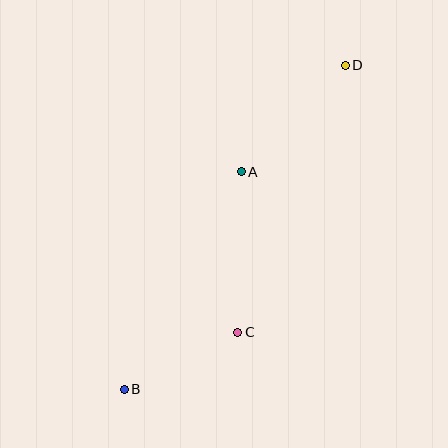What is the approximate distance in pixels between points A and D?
The distance between A and D is approximately 148 pixels.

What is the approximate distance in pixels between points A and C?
The distance between A and C is approximately 161 pixels.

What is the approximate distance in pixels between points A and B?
The distance between A and B is approximately 247 pixels.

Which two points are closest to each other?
Points B and C are closest to each other.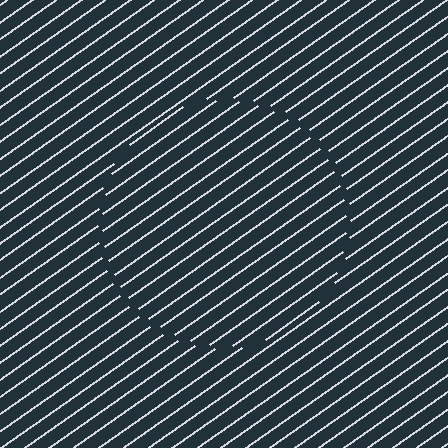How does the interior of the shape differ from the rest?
The interior of the shape contains the same grating, shifted by half a period — the contour is defined by the phase discontinuity where line-ends from the inner and outer gratings abut.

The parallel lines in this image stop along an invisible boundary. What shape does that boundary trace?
An illusory circle. The interior of the shape contains the same grating, shifted by half a period — the contour is defined by the phase discontinuity where line-ends from the inner and outer gratings abut.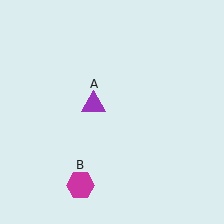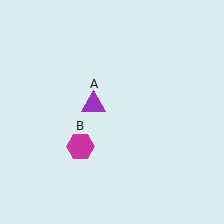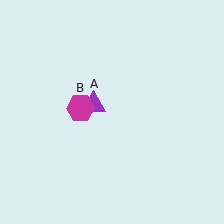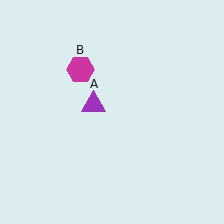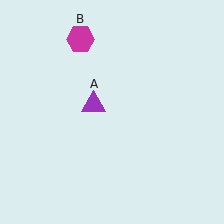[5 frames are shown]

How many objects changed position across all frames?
1 object changed position: magenta hexagon (object B).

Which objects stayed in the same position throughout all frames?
Purple triangle (object A) remained stationary.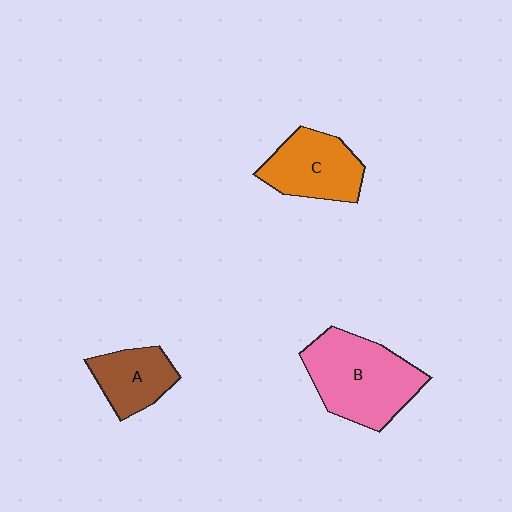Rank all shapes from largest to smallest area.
From largest to smallest: B (pink), C (orange), A (brown).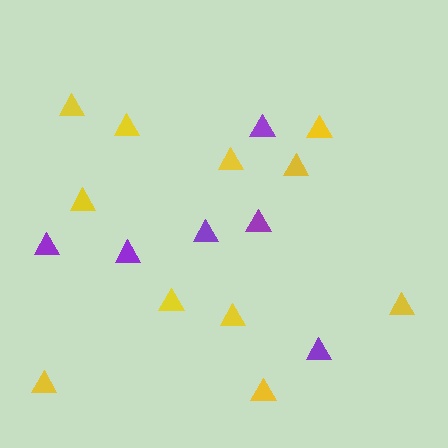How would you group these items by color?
There are 2 groups: one group of purple triangles (6) and one group of yellow triangles (11).